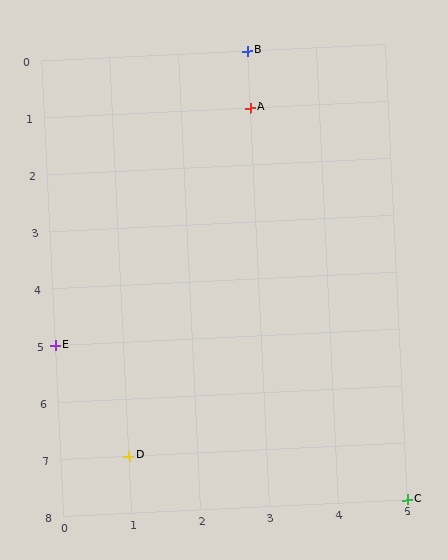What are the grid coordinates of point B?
Point B is at grid coordinates (3, 0).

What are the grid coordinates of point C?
Point C is at grid coordinates (5, 8).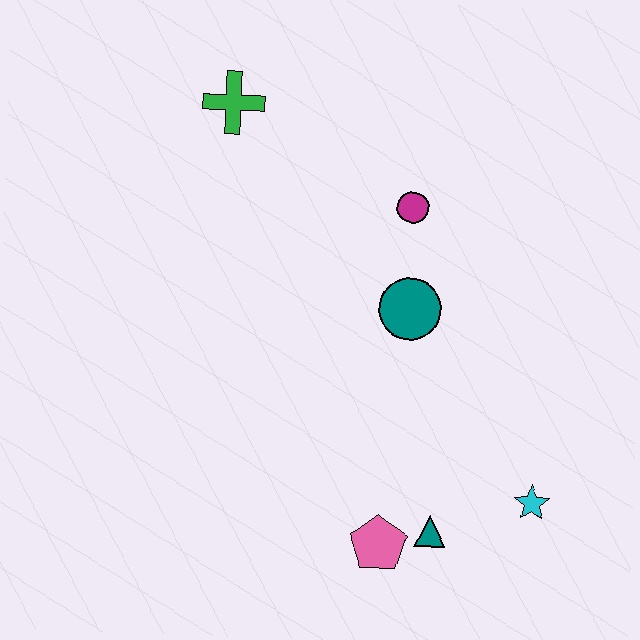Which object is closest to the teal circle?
The magenta circle is closest to the teal circle.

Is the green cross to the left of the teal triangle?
Yes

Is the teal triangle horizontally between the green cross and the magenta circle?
No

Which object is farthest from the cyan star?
The green cross is farthest from the cyan star.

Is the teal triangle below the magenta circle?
Yes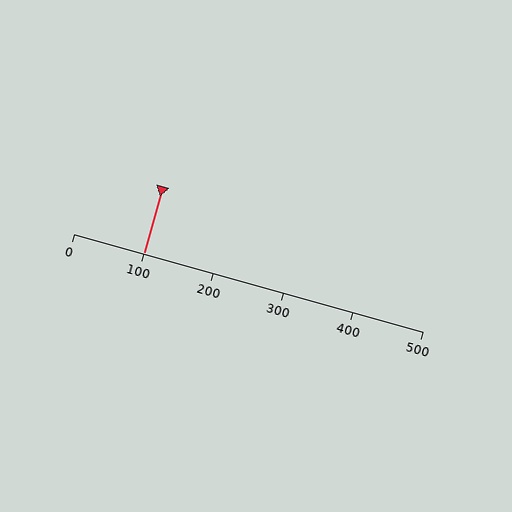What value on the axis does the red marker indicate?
The marker indicates approximately 100.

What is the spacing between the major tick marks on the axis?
The major ticks are spaced 100 apart.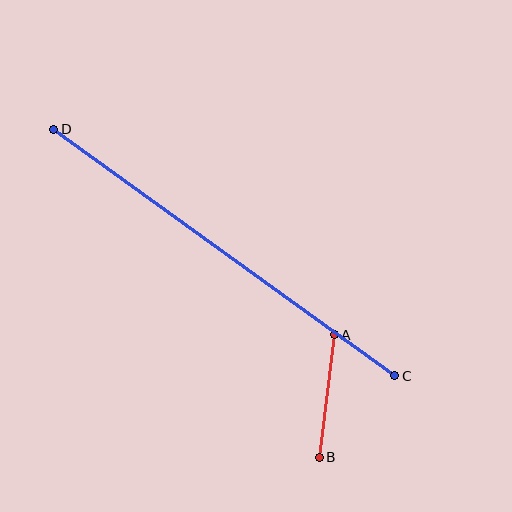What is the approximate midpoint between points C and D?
The midpoint is at approximately (224, 252) pixels.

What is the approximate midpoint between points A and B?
The midpoint is at approximately (327, 396) pixels.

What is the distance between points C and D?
The distance is approximately 421 pixels.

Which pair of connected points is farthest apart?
Points C and D are farthest apart.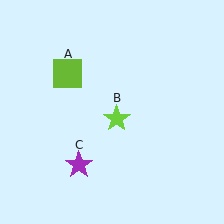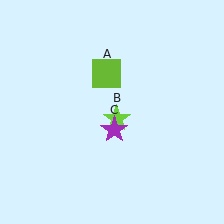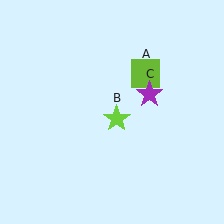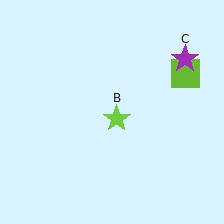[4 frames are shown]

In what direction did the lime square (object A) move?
The lime square (object A) moved right.